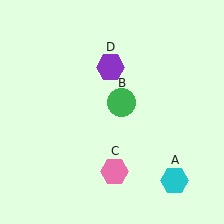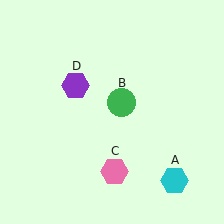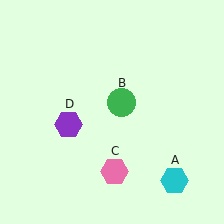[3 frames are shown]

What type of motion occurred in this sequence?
The purple hexagon (object D) rotated counterclockwise around the center of the scene.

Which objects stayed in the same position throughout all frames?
Cyan hexagon (object A) and green circle (object B) and pink hexagon (object C) remained stationary.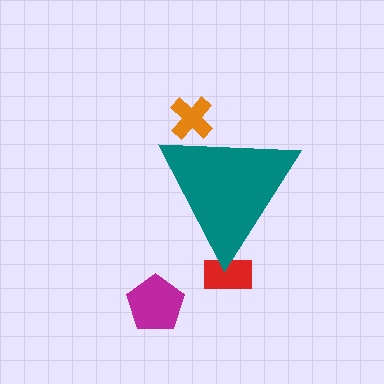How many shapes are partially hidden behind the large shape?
2 shapes are partially hidden.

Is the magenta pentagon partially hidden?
No, the magenta pentagon is fully visible.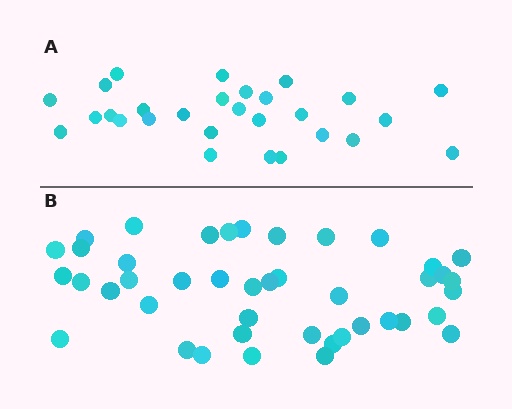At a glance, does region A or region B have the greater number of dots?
Region B (the bottom region) has more dots.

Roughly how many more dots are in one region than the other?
Region B has approximately 15 more dots than region A.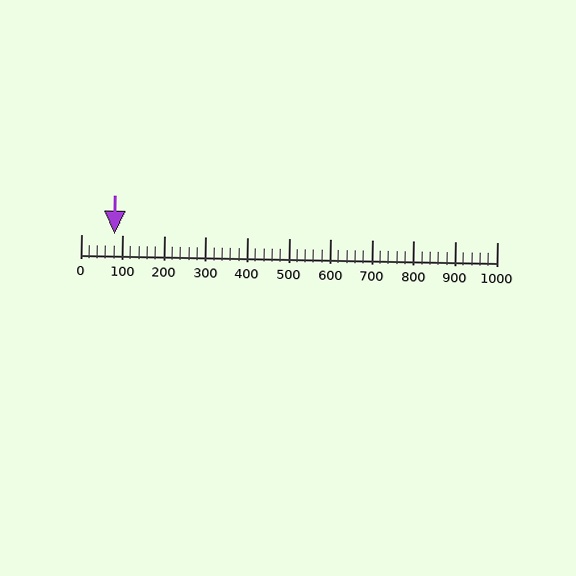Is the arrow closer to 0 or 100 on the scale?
The arrow is closer to 100.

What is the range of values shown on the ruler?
The ruler shows values from 0 to 1000.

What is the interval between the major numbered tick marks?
The major tick marks are spaced 100 units apart.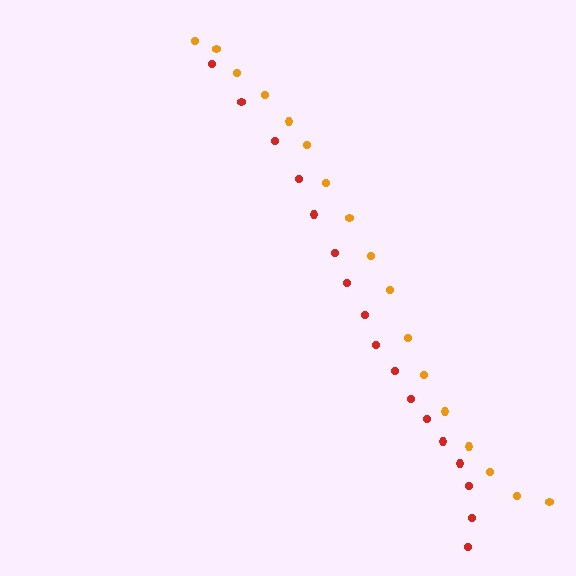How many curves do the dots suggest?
There are 2 distinct paths.